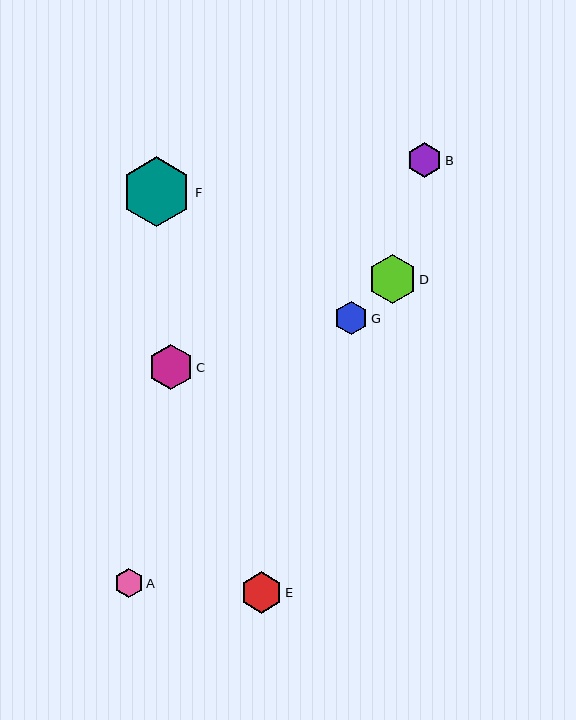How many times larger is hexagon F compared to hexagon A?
Hexagon F is approximately 2.4 times the size of hexagon A.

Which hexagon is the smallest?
Hexagon A is the smallest with a size of approximately 29 pixels.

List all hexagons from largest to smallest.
From largest to smallest: F, D, C, E, B, G, A.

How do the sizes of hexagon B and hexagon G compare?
Hexagon B and hexagon G are approximately the same size.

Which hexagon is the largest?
Hexagon F is the largest with a size of approximately 70 pixels.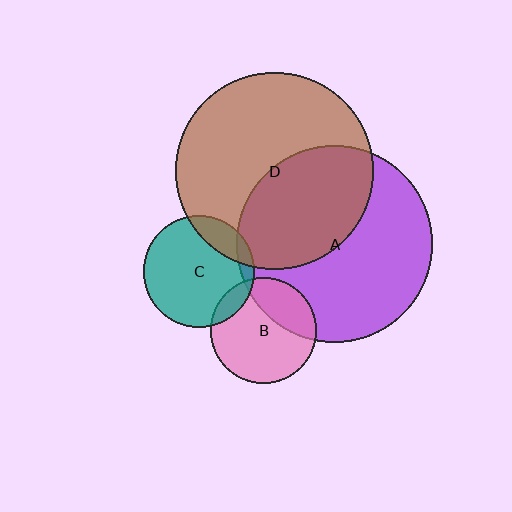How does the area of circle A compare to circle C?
Approximately 3.1 times.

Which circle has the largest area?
Circle D (brown).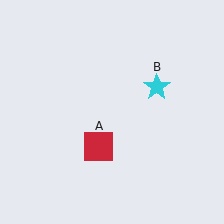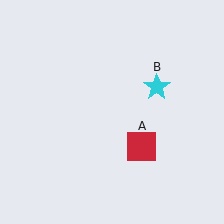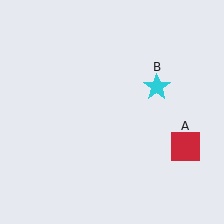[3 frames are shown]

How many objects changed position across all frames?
1 object changed position: red square (object A).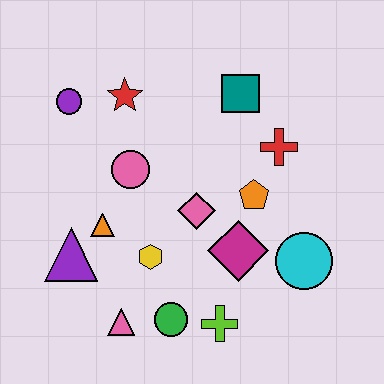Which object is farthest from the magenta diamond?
The purple circle is farthest from the magenta diamond.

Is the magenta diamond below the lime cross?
No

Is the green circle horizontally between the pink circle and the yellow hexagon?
No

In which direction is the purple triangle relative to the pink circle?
The purple triangle is below the pink circle.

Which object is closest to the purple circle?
The red star is closest to the purple circle.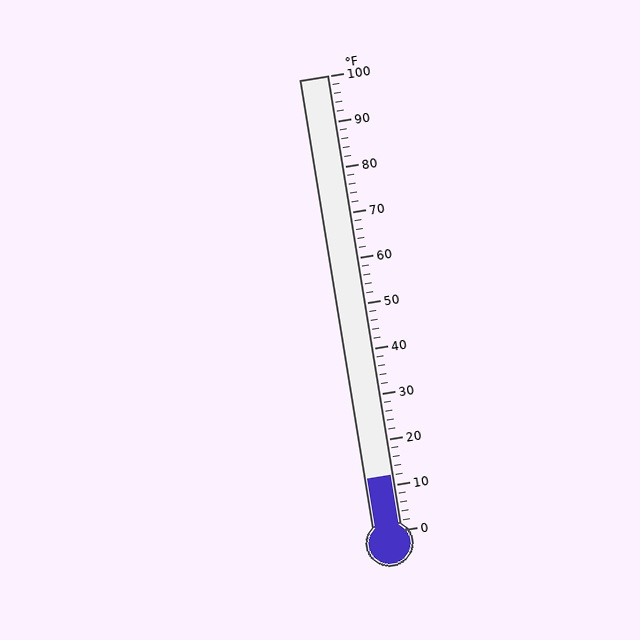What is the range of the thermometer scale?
The thermometer scale ranges from 0°F to 100°F.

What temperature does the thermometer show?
The thermometer shows approximately 12°F.